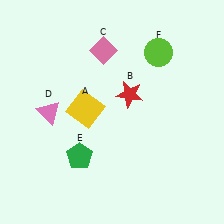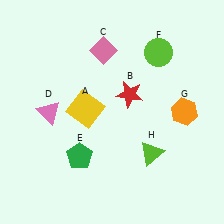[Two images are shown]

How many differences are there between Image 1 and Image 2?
There are 2 differences between the two images.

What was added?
An orange hexagon (G), a lime triangle (H) were added in Image 2.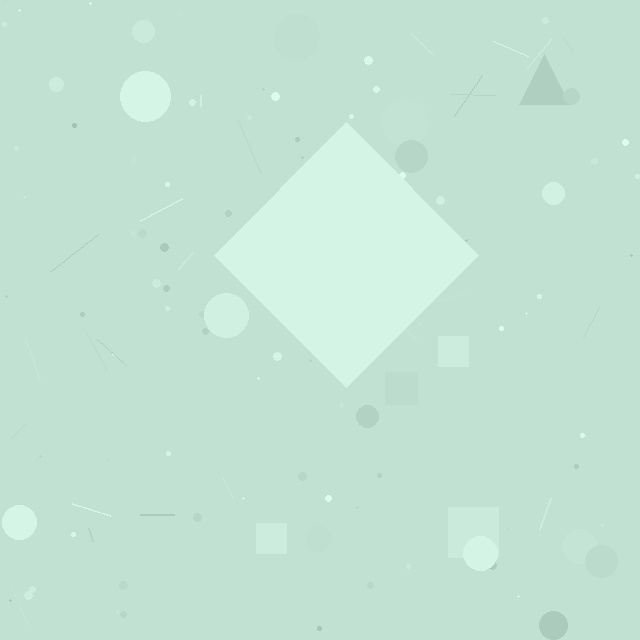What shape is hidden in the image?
A diamond is hidden in the image.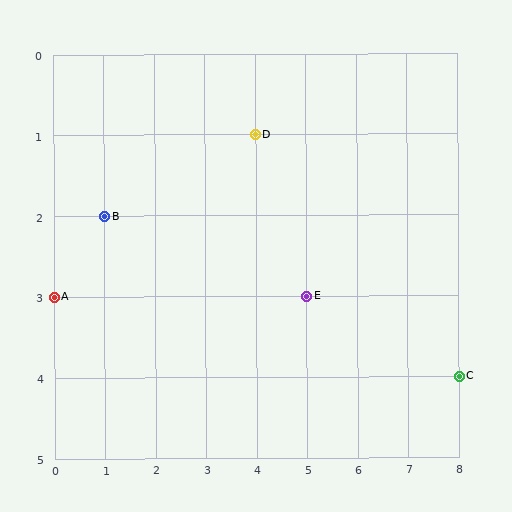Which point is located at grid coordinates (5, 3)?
Point E is at (5, 3).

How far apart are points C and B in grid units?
Points C and B are 7 columns and 2 rows apart (about 7.3 grid units diagonally).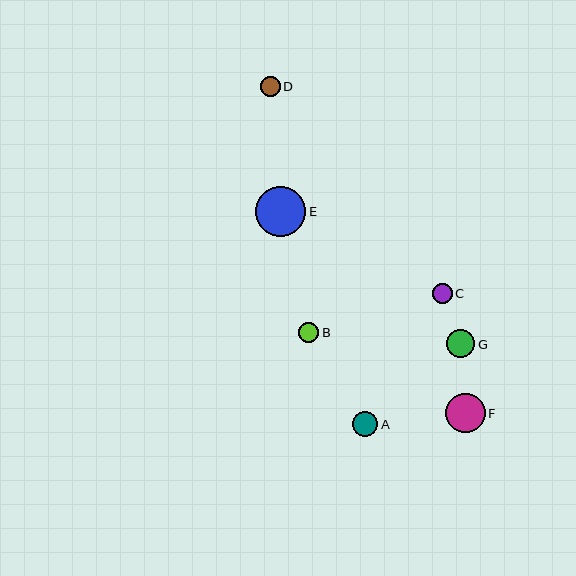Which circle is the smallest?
Circle C is the smallest with a size of approximately 20 pixels.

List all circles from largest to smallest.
From largest to smallest: E, F, G, A, D, B, C.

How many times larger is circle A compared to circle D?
Circle A is approximately 1.2 times the size of circle D.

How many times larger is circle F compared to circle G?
Circle F is approximately 1.4 times the size of circle G.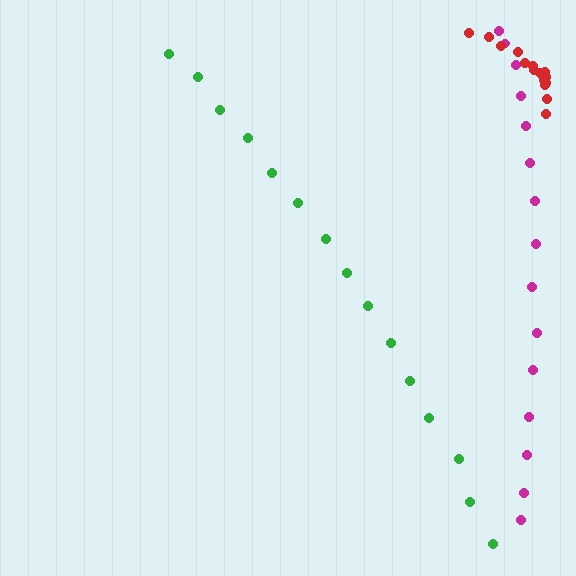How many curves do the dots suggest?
There are 3 distinct paths.